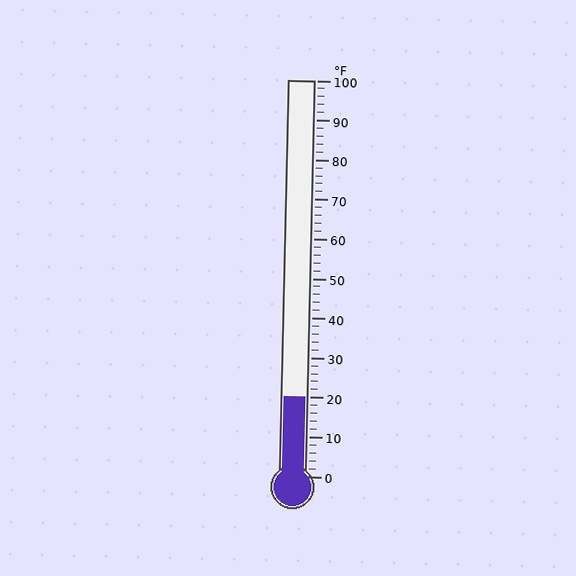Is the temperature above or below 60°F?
The temperature is below 60°F.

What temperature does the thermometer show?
The thermometer shows approximately 20°F.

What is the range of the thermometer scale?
The thermometer scale ranges from 0°F to 100°F.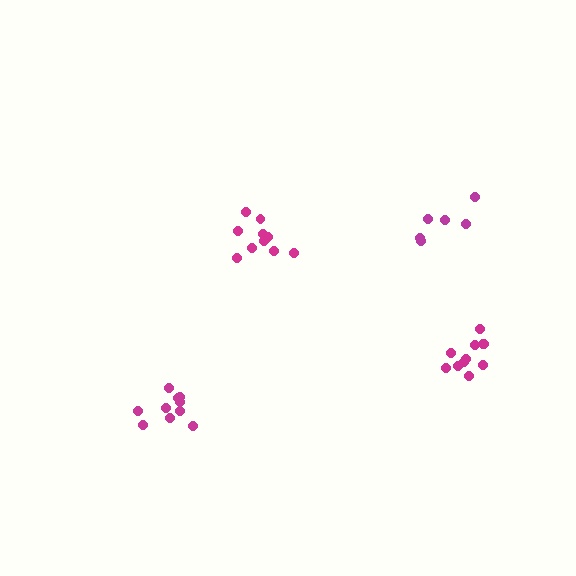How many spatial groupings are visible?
There are 4 spatial groupings.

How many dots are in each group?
Group 1: 6 dots, Group 2: 10 dots, Group 3: 11 dots, Group 4: 10 dots (37 total).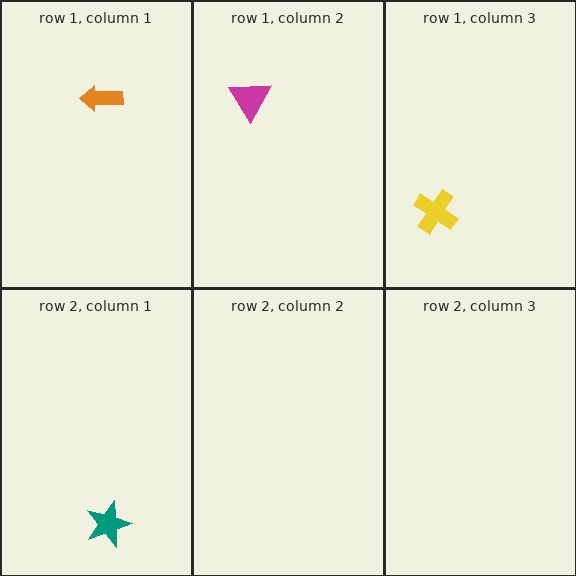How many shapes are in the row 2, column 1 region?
1.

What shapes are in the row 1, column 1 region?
The orange arrow.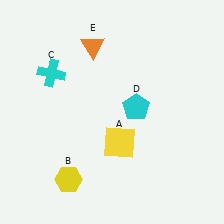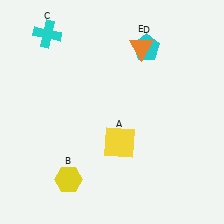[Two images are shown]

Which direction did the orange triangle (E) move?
The orange triangle (E) moved right.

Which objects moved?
The objects that moved are: the cyan cross (C), the cyan pentagon (D), the orange triangle (E).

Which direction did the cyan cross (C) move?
The cyan cross (C) moved up.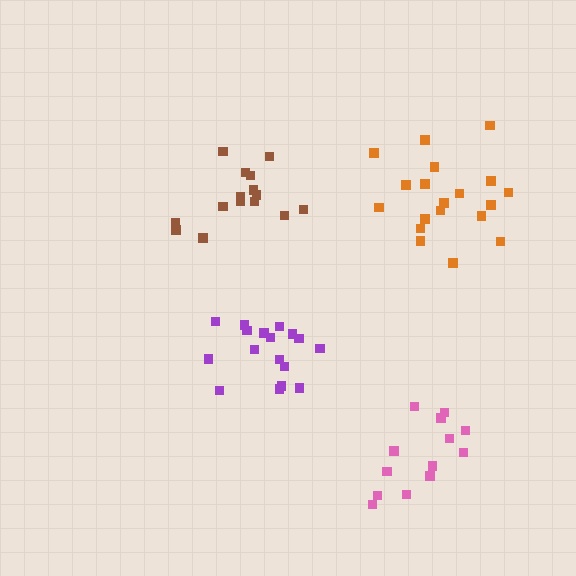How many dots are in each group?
Group 1: 17 dots, Group 2: 19 dots, Group 3: 15 dots, Group 4: 13 dots (64 total).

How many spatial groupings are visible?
There are 4 spatial groupings.